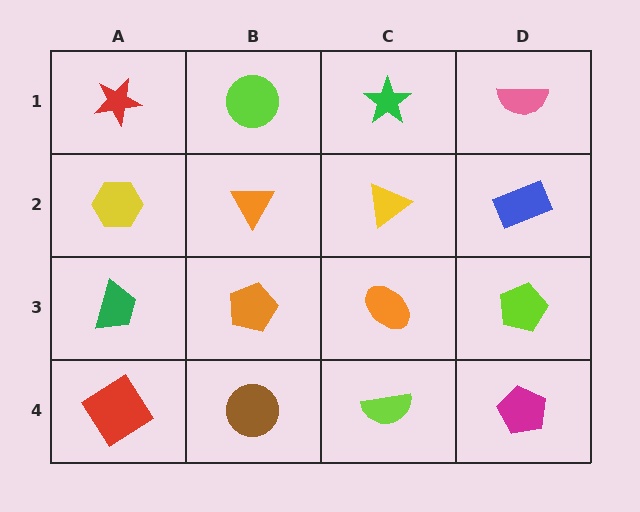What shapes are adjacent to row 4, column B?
An orange pentagon (row 3, column B), a red diamond (row 4, column A), a lime semicircle (row 4, column C).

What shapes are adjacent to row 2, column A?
A red star (row 1, column A), a green trapezoid (row 3, column A), an orange triangle (row 2, column B).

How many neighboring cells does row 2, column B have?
4.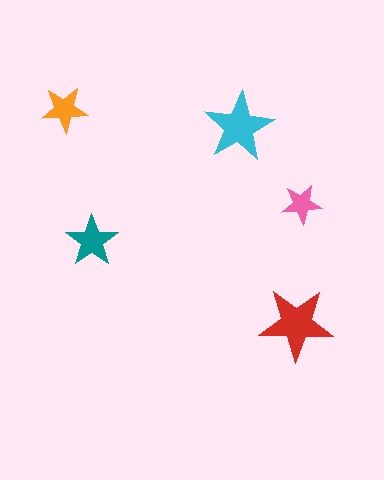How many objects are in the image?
There are 5 objects in the image.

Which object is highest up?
The orange star is topmost.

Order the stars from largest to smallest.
the red one, the cyan one, the teal one, the orange one, the pink one.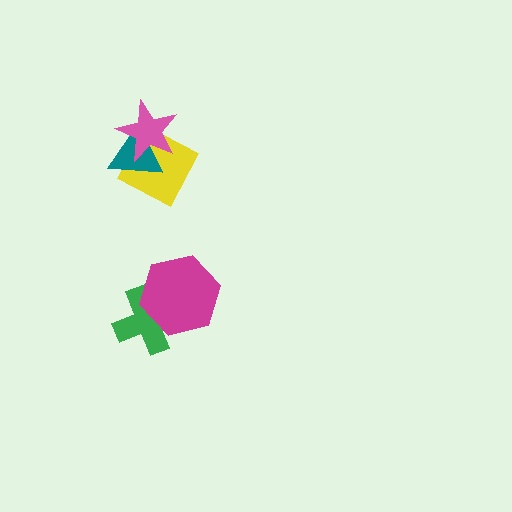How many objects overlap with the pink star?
2 objects overlap with the pink star.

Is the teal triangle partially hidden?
Yes, it is partially covered by another shape.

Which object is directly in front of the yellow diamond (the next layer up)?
The teal triangle is directly in front of the yellow diamond.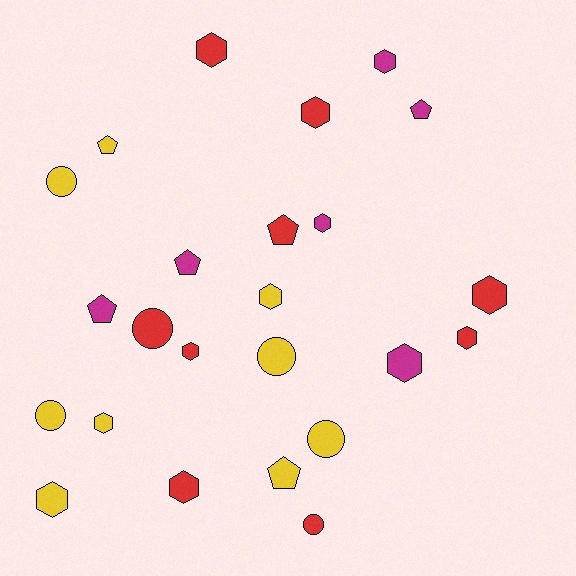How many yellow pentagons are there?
There are 2 yellow pentagons.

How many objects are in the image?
There are 24 objects.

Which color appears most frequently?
Yellow, with 9 objects.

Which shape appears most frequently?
Hexagon, with 12 objects.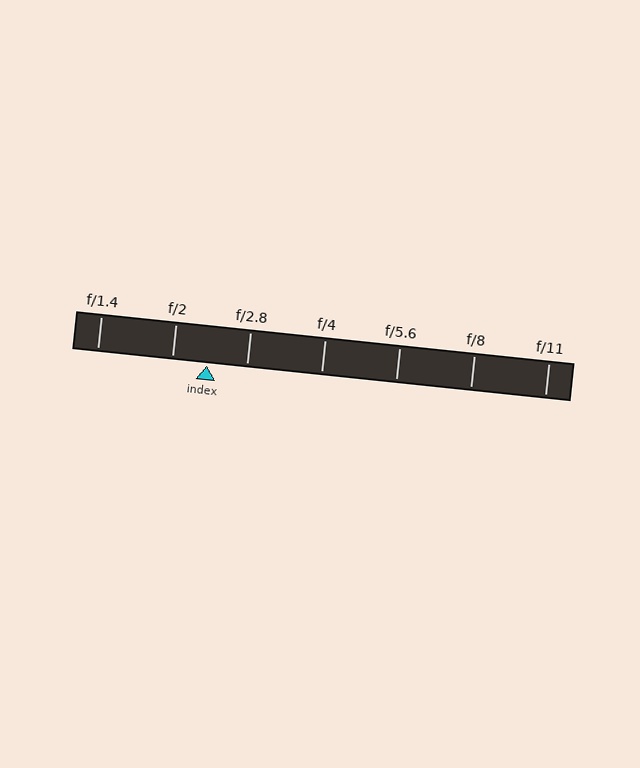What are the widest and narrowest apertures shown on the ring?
The widest aperture shown is f/1.4 and the narrowest is f/11.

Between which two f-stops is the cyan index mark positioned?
The index mark is between f/2 and f/2.8.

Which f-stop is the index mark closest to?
The index mark is closest to f/2.